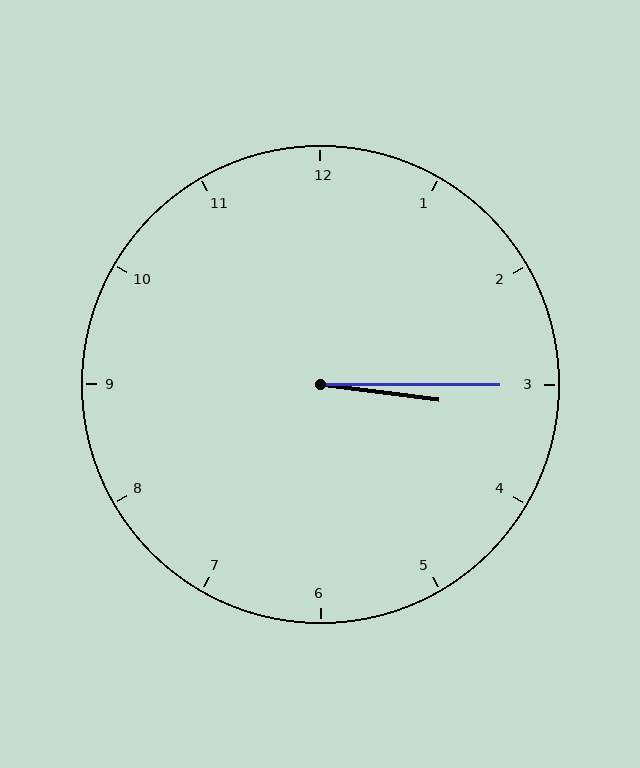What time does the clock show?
3:15.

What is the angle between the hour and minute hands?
Approximately 8 degrees.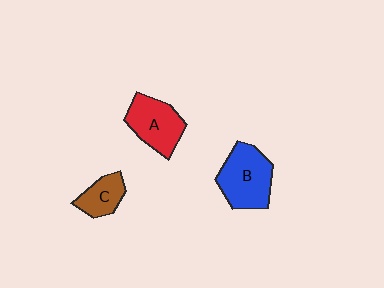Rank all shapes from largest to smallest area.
From largest to smallest: B (blue), A (red), C (brown).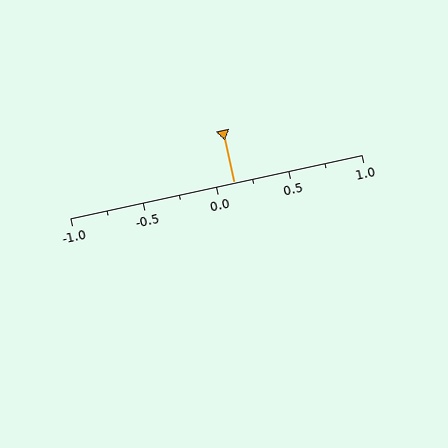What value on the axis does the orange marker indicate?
The marker indicates approximately 0.12.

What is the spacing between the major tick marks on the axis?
The major ticks are spaced 0.5 apart.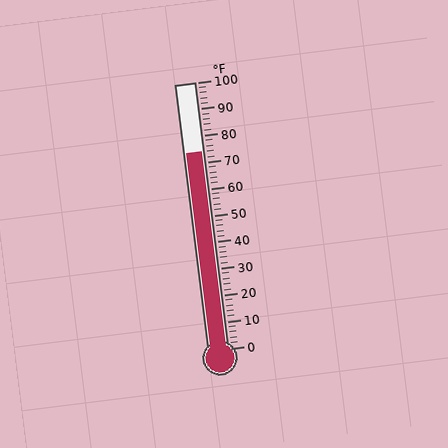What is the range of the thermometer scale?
The thermometer scale ranges from 0°F to 100°F.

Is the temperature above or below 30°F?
The temperature is above 30°F.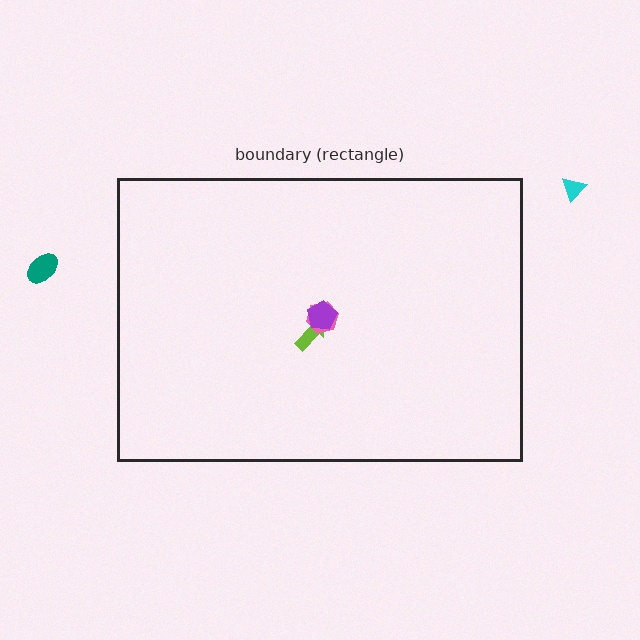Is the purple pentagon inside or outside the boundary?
Inside.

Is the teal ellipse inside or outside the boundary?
Outside.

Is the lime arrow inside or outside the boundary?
Inside.